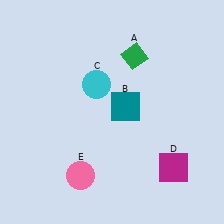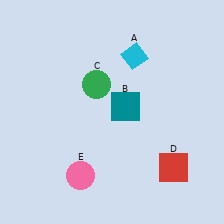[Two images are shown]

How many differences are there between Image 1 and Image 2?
There are 3 differences between the two images.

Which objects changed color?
A changed from green to cyan. C changed from cyan to green. D changed from magenta to red.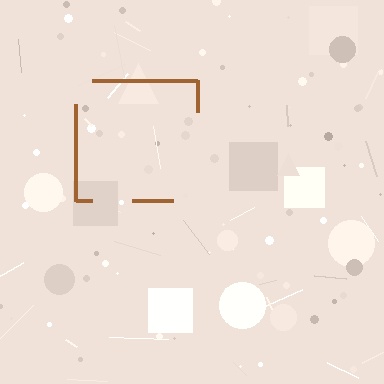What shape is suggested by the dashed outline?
The dashed outline suggests a square.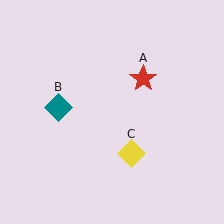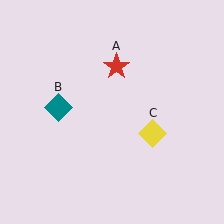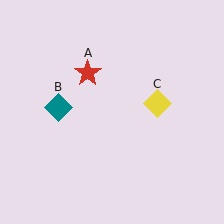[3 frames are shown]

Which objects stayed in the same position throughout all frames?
Teal diamond (object B) remained stationary.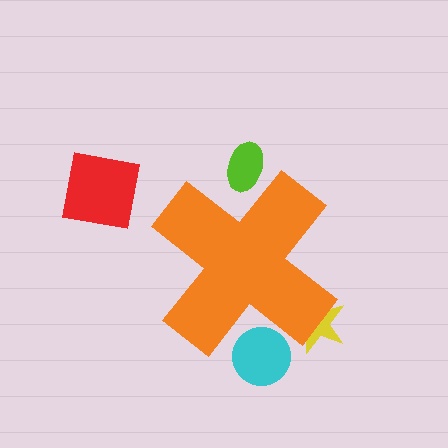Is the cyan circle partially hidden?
Yes, the cyan circle is partially hidden behind the orange cross.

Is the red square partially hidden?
No, the red square is fully visible.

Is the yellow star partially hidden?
Yes, the yellow star is partially hidden behind the orange cross.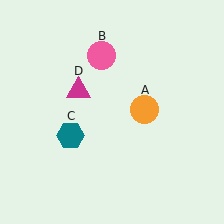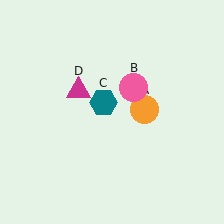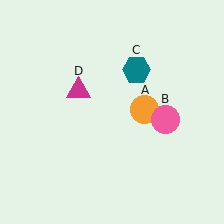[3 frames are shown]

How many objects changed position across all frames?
2 objects changed position: pink circle (object B), teal hexagon (object C).